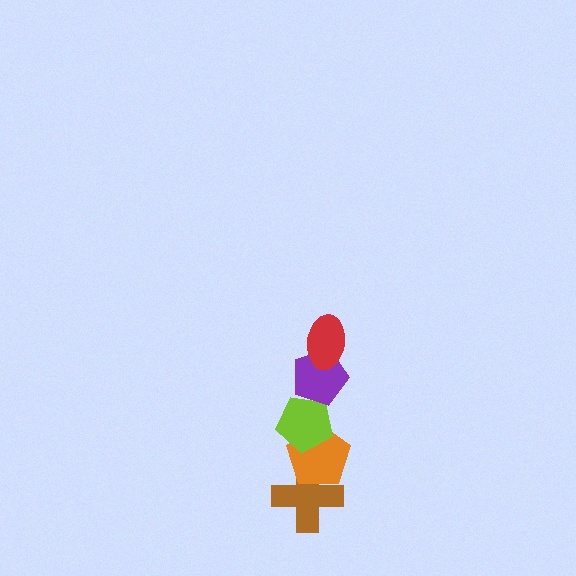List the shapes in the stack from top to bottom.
From top to bottom: the red ellipse, the purple pentagon, the lime pentagon, the orange pentagon, the brown cross.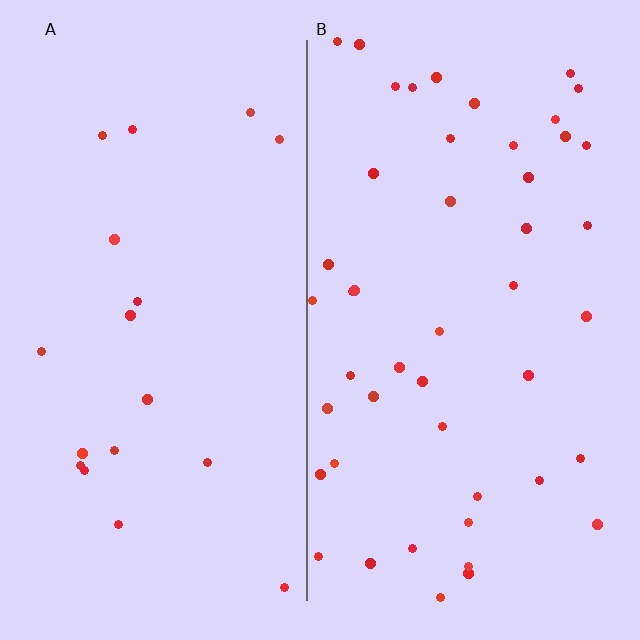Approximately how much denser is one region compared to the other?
Approximately 2.5× — region B over region A.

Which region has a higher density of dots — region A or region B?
B (the right).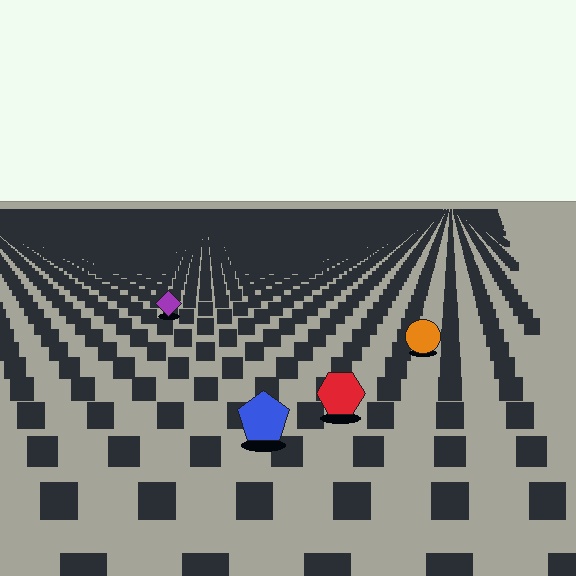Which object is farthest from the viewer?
The purple diamond is farthest from the viewer. It appears smaller and the ground texture around it is denser.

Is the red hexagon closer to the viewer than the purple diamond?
Yes. The red hexagon is closer — you can tell from the texture gradient: the ground texture is coarser near it.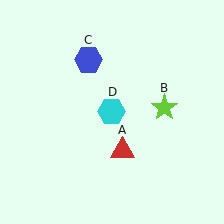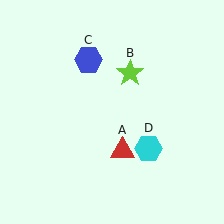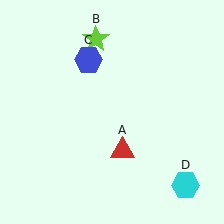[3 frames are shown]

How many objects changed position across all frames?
2 objects changed position: lime star (object B), cyan hexagon (object D).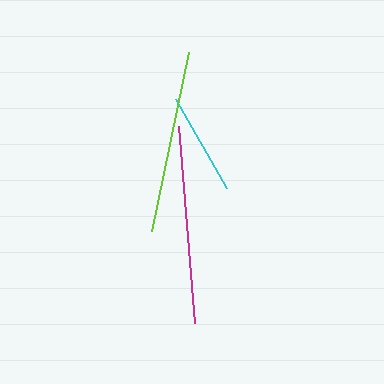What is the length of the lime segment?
The lime segment is approximately 183 pixels long.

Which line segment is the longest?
The magenta line is the longest at approximately 197 pixels.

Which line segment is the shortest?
The cyan line is the shortest at approximately 103 pixels.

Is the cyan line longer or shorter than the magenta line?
The magenta line is longer than the cyan line.